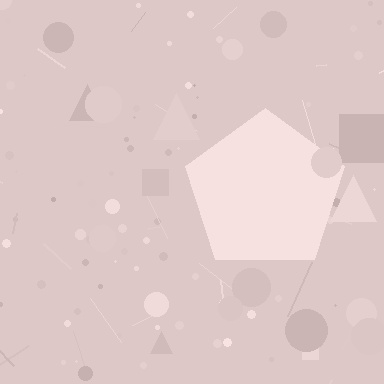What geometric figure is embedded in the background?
A pentagon is embedded in the background.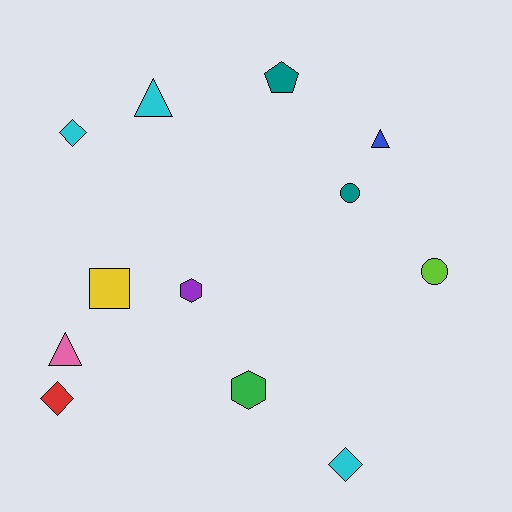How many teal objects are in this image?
There are 2 teal objects.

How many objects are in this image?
There are 12 objects.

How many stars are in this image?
There are no stars.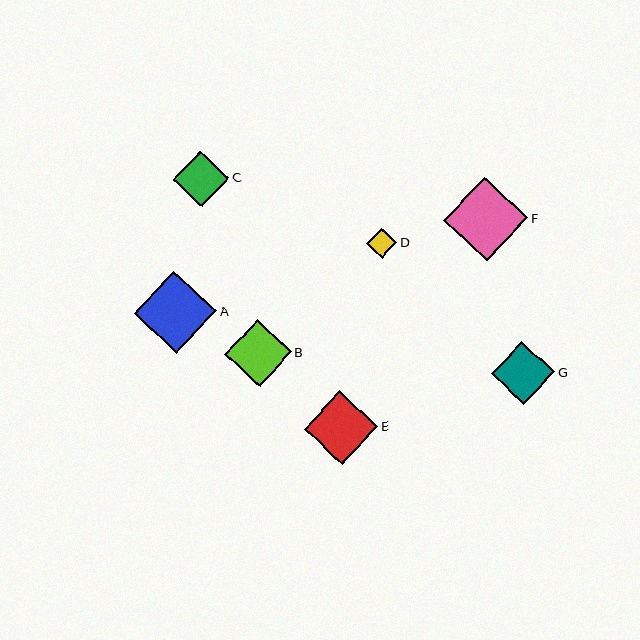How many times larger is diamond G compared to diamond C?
Diamond G is approximately 1.1 times the size of diamond C.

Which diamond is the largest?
Diamond F is the largest with a size of approximately 84 pixels.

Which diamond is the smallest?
Diamond D is the smallest with a size of approximately 31 pixels.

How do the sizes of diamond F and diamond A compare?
Diamond F and diamond A are approximately the same size.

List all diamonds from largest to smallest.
From largest to smallest: F, A, E, B, G, C, D.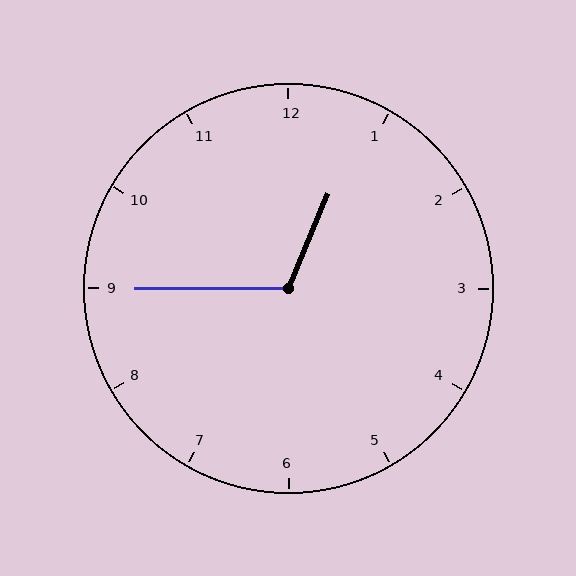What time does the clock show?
12:45.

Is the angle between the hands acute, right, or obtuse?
It is obtuse.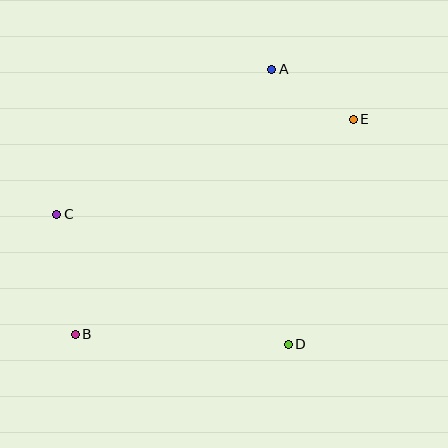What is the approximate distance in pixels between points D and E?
The distance between D and E is approximately 235 pixels.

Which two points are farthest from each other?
Points B and E are farthest from each other.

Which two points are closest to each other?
Points A and E are closest to each other.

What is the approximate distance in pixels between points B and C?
The distance between B and C is approximately 121 pixels.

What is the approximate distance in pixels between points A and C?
The distance between A and C is approximately 259 pixels.